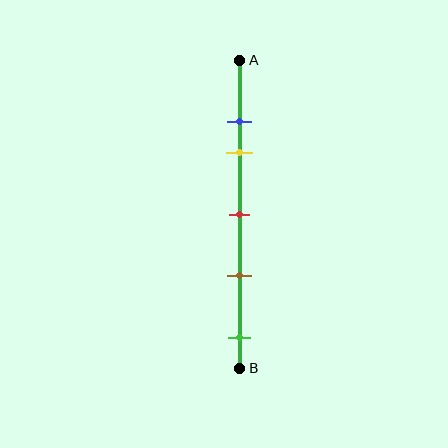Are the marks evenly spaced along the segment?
No, the marks are not evenly spaced.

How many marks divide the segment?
There are 5 marks dividing the segment.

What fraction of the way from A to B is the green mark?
The green mark is approximately 90% (0.9) of the way from A to B.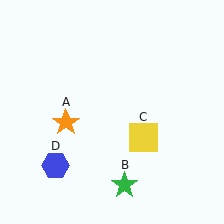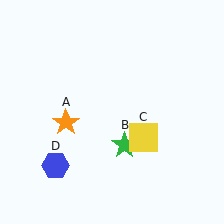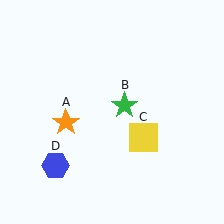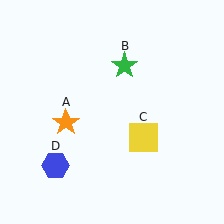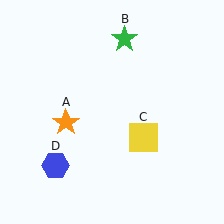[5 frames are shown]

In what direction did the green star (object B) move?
The green star (object B) moved up.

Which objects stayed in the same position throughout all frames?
Orange star (object A) and yellow square (object C) and blue hexagon (object D) remained stationary.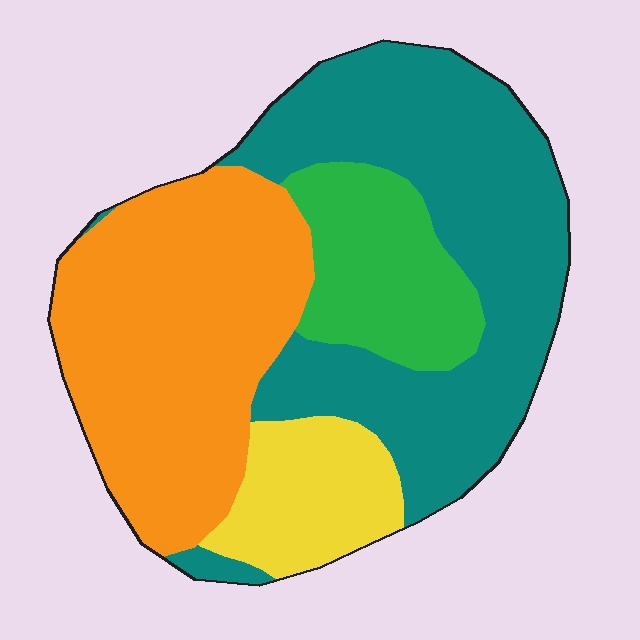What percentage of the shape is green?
Green takes up about one eighth (1/8) of the shape.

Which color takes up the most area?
Teal, at roughly 40%.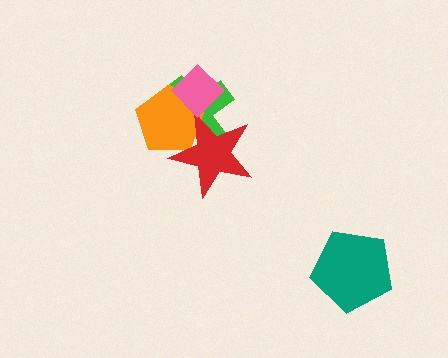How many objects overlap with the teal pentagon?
0 objects overlap with the teal pentagon.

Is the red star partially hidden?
No, no other shape covers it.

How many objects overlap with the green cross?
3 objects overlap with the green cross.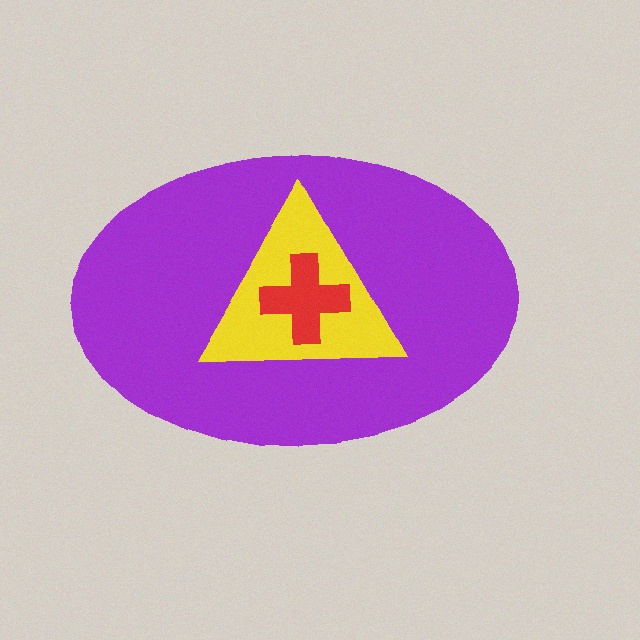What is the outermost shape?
The purple ellipse.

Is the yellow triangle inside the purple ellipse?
Yes.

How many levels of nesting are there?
3.